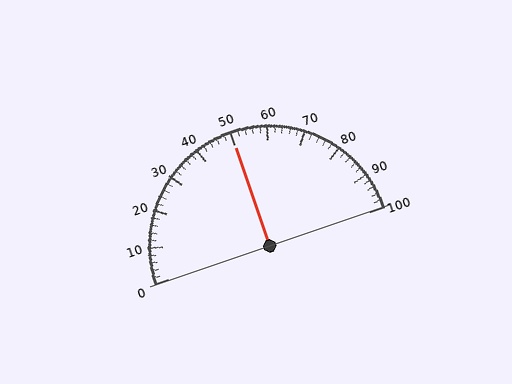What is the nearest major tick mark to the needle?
The nearest major tick mark is 50.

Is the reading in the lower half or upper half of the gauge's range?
The reading is in the upper half of the range (0 to 100).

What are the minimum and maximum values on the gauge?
The gauge ranges from 0 to 100.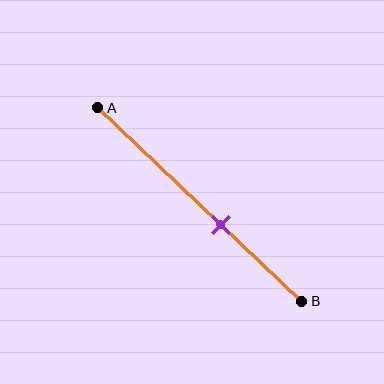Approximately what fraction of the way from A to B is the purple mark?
The purple mark is approximately 60% of the way from A to B.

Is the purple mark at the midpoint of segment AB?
No, the mark is at about 60% from A, not at the 50% midpoint.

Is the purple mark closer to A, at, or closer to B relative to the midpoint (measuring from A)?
The purple mark is closer to point B than the midpoint of segment AB.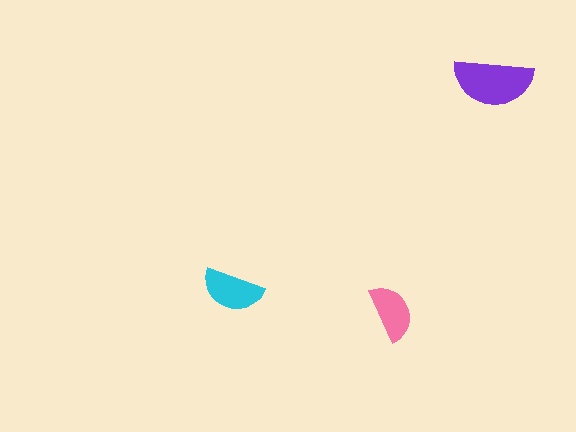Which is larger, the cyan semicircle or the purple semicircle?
The purple one.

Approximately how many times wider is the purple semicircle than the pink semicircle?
About 1.5 times wider.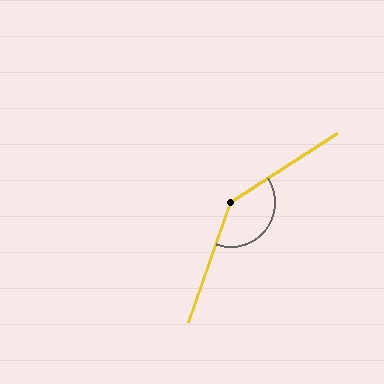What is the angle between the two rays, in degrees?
Approximately 143 degrees.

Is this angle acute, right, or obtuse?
It is obtuse.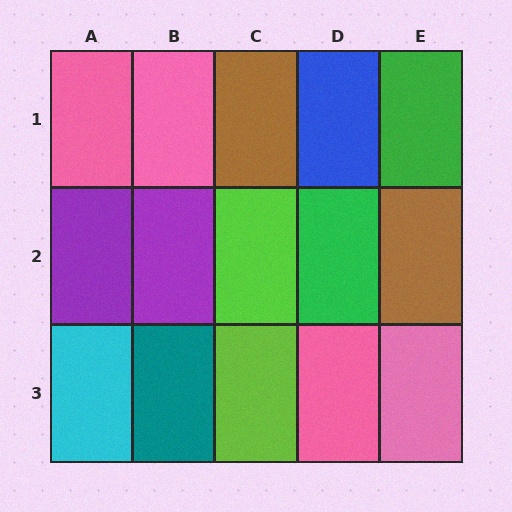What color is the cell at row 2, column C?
Lime.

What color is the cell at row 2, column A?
Purple.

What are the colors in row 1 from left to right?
Pink, pink, brown, blue, green.